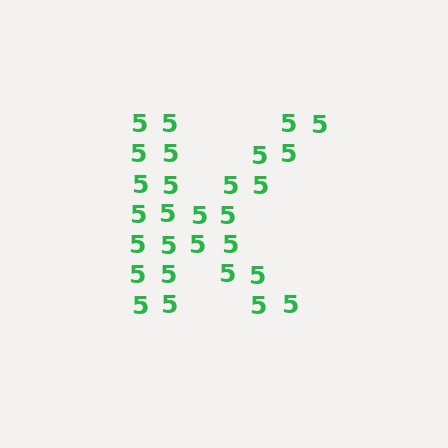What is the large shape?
The large shape is the letter K.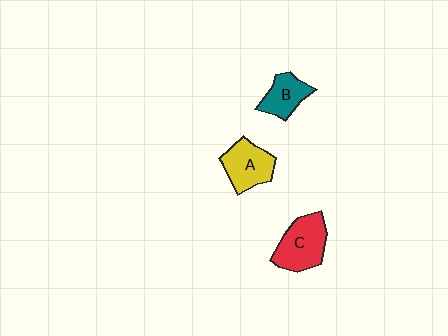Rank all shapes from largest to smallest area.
From largest to smallest: C (red), A (yellow), B (teal).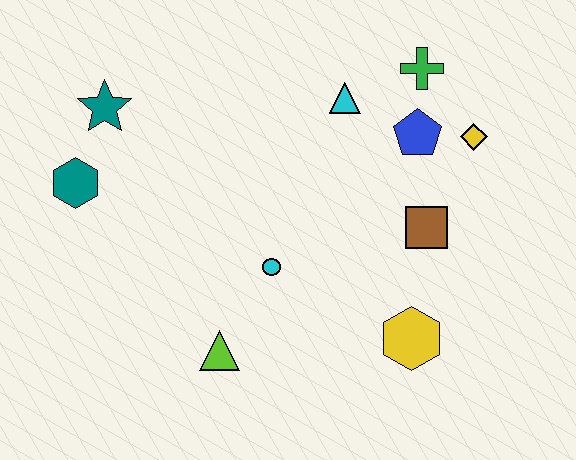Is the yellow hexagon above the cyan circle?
No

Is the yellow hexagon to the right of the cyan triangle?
Yes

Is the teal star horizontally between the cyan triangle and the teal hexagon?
Yes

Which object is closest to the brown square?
The blue pentagon is closest to the brown square.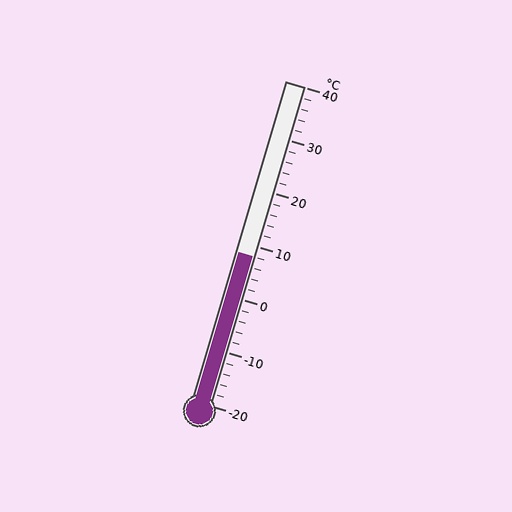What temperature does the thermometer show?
The thermometer shows approximately 8°C.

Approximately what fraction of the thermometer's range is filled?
The thermometer is filled to approximately 45% of its range.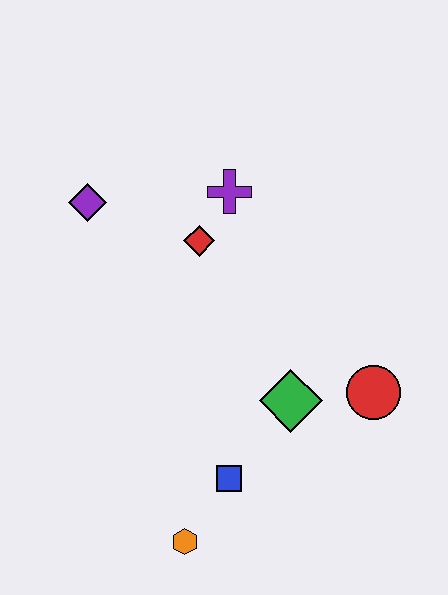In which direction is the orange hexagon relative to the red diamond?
The orange hexagon is below the red diamond.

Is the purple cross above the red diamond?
Yes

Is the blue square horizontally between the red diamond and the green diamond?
Yes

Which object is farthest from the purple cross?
The orange hexagon is farthest from the purple cross.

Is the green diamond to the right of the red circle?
No